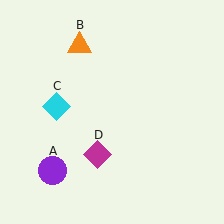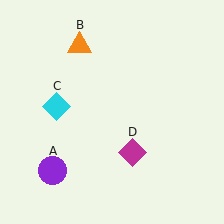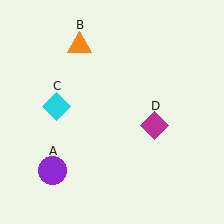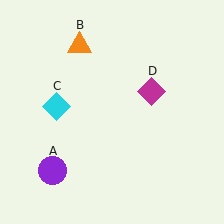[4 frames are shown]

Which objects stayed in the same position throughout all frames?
Purple circle (object A) and orange triangle (object B) and cyan diamond (object C) remained stationary.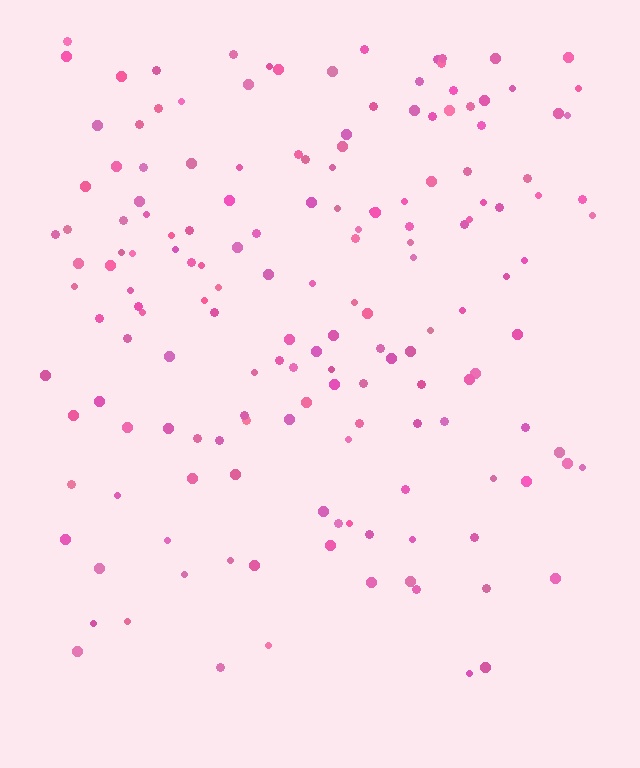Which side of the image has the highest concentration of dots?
The top.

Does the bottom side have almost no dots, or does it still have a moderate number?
Still a moderate number, just noticeably fewer than the top.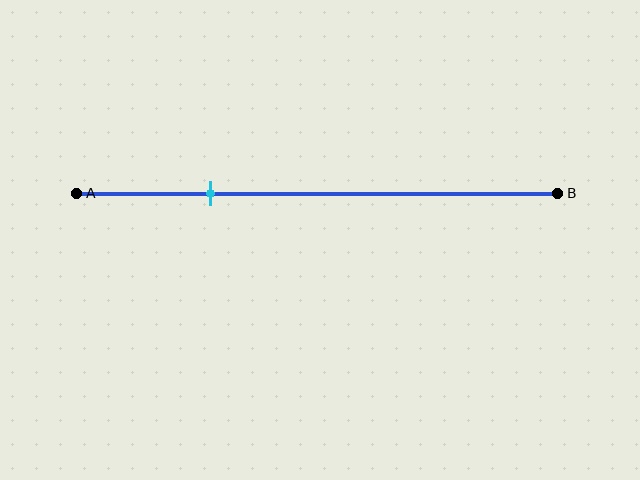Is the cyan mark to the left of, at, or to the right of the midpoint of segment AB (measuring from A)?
The cyan mark is to the left of the midpoint of segment AB.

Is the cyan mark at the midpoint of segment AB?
No, the mark is at about 30% from A, not at the 50% midpoint.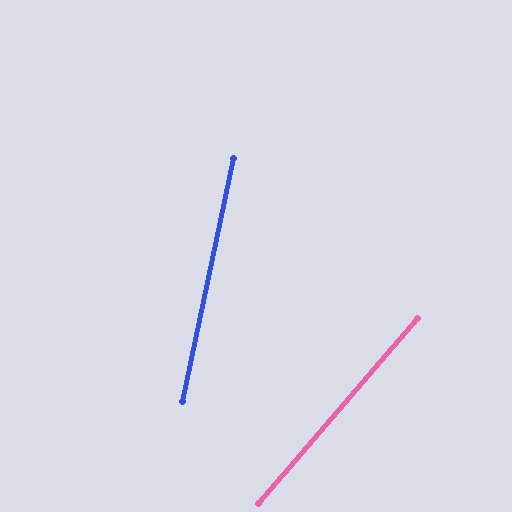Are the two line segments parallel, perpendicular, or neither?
Neither parallel nor perpendicular — they differ by about 29°.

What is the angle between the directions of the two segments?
Approximately 29 degrees.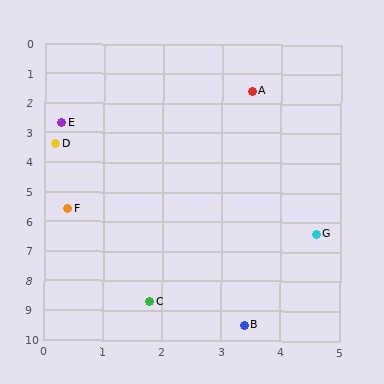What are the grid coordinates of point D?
Point D is at approximately (0.2, 3.4).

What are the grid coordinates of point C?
Point C is at approximately (1.8, 8.7).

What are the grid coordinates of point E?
Point E is at approximately (0.3, 2.7).